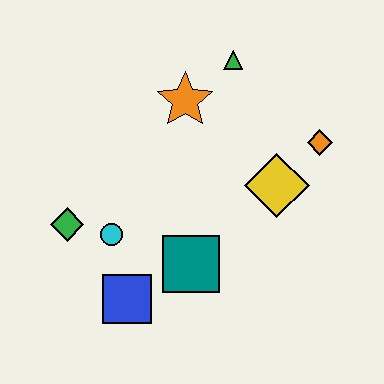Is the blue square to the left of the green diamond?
No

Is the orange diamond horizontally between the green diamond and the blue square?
No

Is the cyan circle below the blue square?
No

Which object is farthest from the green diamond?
The orange diamond is farthest from the green diamond.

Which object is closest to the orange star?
The green triangle is closest to the orange star.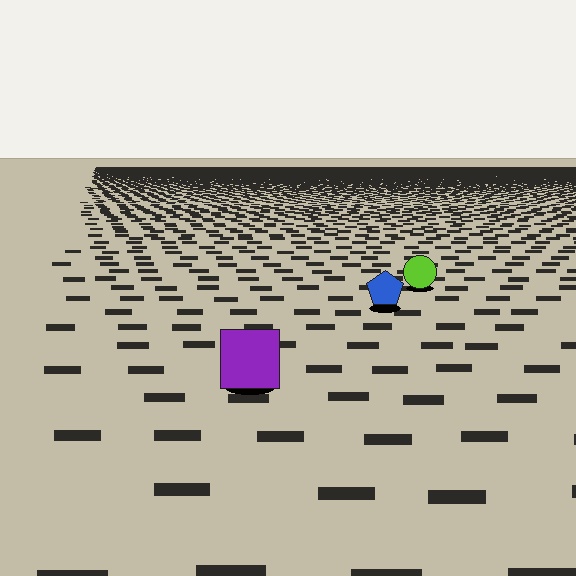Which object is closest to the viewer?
The purple square is closest. The texture marks near it are larger and more spread out.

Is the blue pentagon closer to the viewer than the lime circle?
Yes. The blue pentagon is closer — you can tell from the texture gradient: the ground texture is coarser near it.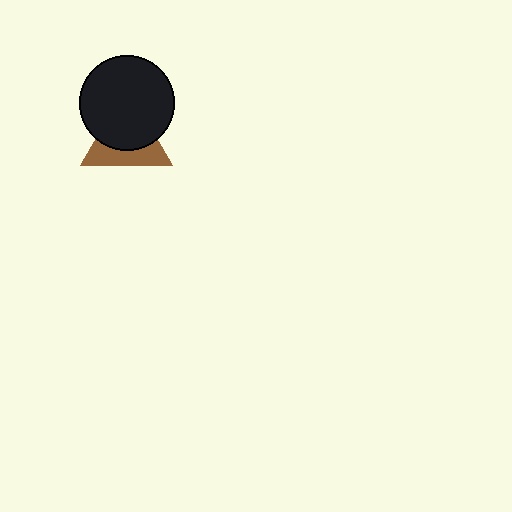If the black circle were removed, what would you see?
You would see the complete brown triangle.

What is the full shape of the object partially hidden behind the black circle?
The partially hidden object is a brown triangle.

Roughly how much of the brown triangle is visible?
A small part of it is visible (roughly 41%).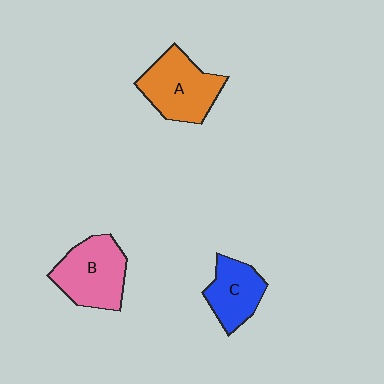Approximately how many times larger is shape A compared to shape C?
Approximately 1.4 times.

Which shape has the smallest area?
Shape C (blue).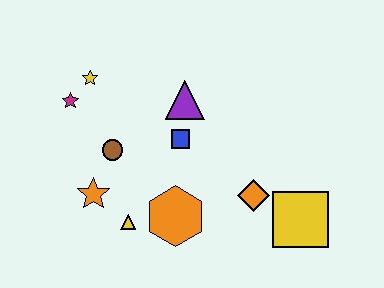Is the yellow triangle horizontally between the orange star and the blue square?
Yes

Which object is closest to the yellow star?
The magenta star is closest to the yellow star.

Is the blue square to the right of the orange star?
Yes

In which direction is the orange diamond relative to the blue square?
The orange diamond is to the right of the blue square.